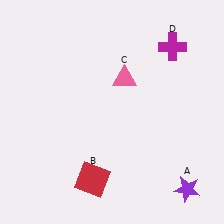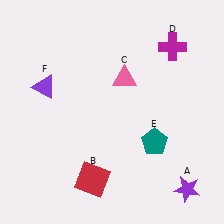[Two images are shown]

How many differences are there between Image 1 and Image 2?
There are 2 differences between the two images.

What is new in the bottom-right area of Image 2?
A teal pentagon (E) was added in the bottom-right area of Image 2.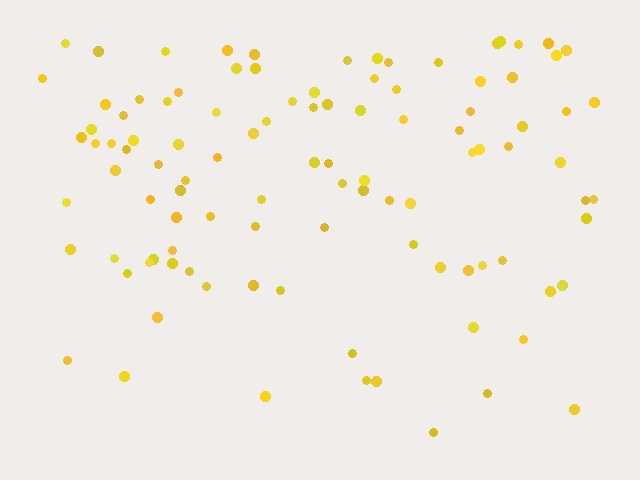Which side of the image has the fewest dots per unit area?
The bottom.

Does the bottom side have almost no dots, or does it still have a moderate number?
Still a moderate number, just noticeably fewer than the top.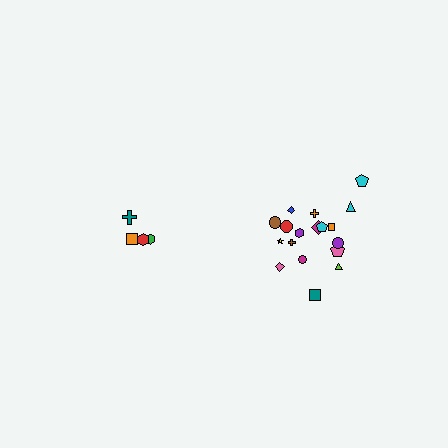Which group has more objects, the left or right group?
The right group.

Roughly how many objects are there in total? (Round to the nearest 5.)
Roughly 20 objects in total.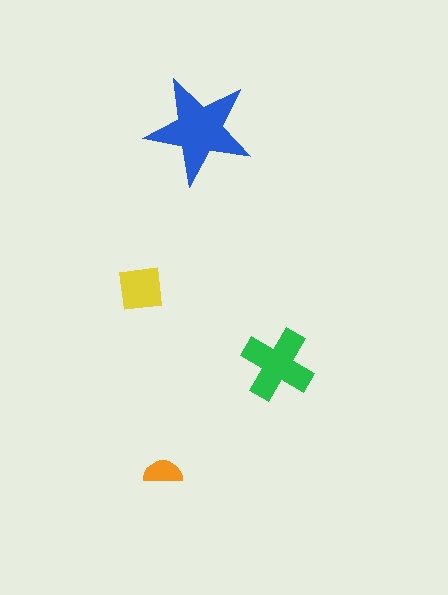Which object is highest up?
The blue star is topmost.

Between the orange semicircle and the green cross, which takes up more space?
The green cross.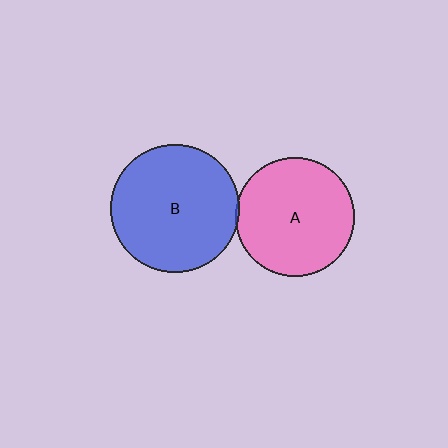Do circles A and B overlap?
Yes.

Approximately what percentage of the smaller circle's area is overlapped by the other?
Approximately 5%.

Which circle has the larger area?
Circle B (blue).